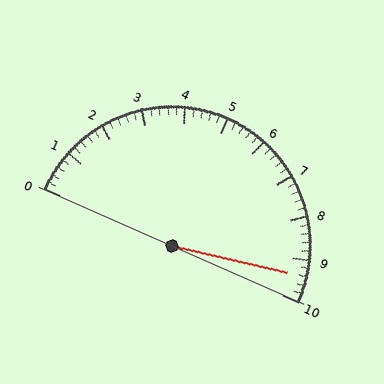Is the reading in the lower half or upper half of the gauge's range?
The reading is in the upper half of the range (0 to 10).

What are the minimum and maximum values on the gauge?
The gauge ranges from 0 to 10.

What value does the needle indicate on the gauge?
The needle indicates approximately 9.4.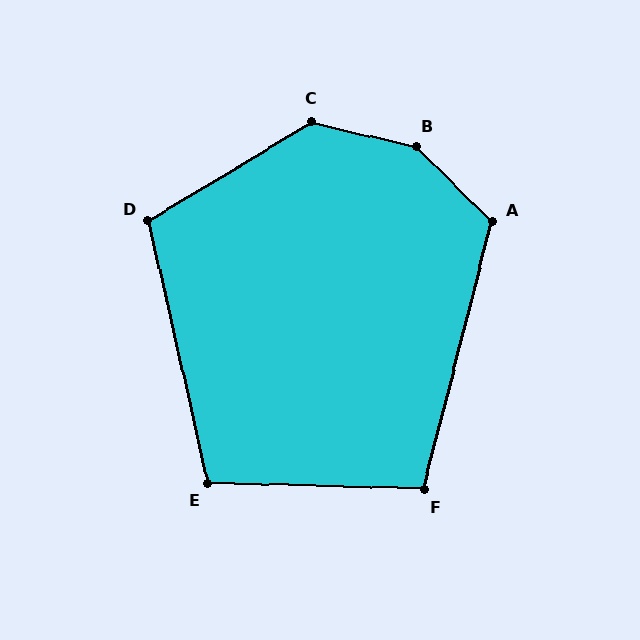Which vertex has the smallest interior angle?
F, at approximately 103 degrees.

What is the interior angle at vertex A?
Approximately 120 degrees (obtuse).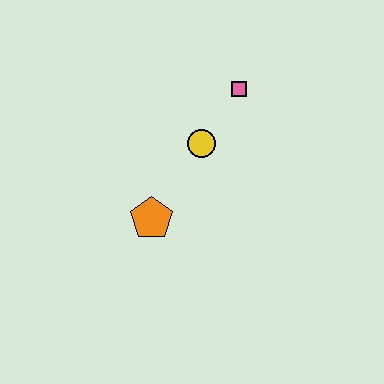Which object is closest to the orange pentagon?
The yellow circle is closest to the orange pentagon.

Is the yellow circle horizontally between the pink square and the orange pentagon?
Yes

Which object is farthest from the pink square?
The orange pentagon is farthest from the pink square.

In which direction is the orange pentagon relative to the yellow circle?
The orange pentagon is below the yellow circle.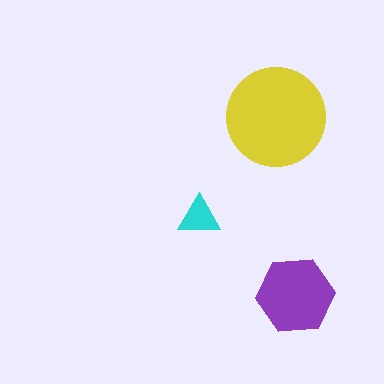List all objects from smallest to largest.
The cyan triangle, the purple hexagon, the yellow circle.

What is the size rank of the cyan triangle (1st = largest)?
3rd.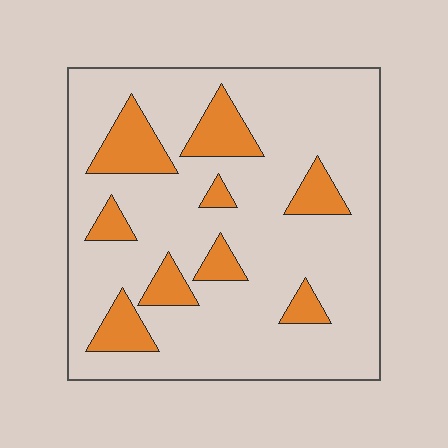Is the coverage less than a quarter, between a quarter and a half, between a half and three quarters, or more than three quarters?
Less than a quarter.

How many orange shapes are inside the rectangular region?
9.